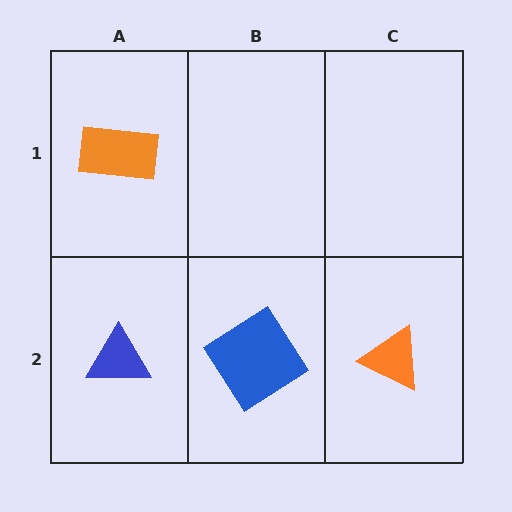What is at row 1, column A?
An orange rectangle.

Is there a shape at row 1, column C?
No, that cell is empty.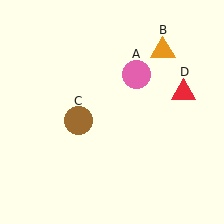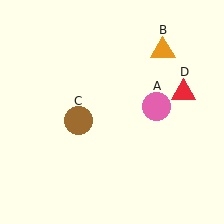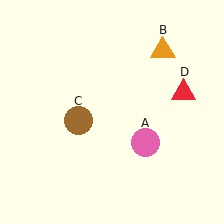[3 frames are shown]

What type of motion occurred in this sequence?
The pink circle (object A) rotated clockwise around the center of the scene.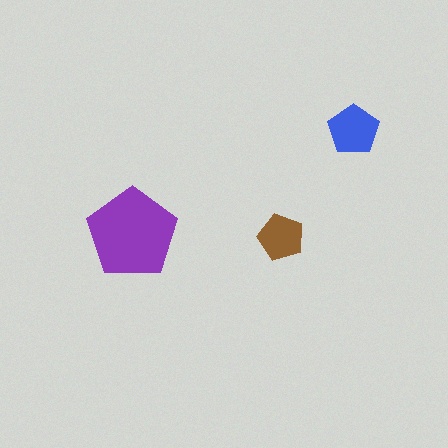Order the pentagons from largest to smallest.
the purple one, the blue one, the brown one.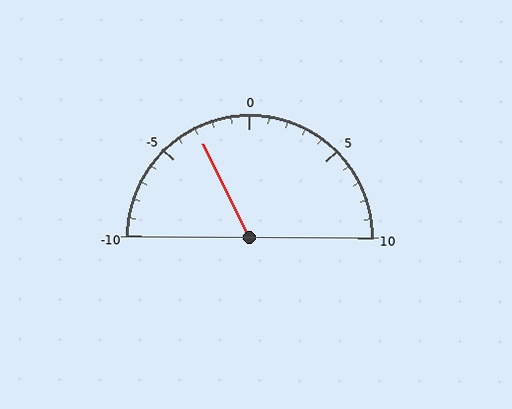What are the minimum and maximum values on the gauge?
The gauge ranges from -10 to 10.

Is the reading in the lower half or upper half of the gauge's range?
The reading is in the lower half of the range (-10 to 10).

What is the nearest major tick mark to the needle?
The nearest major tick mark is -5.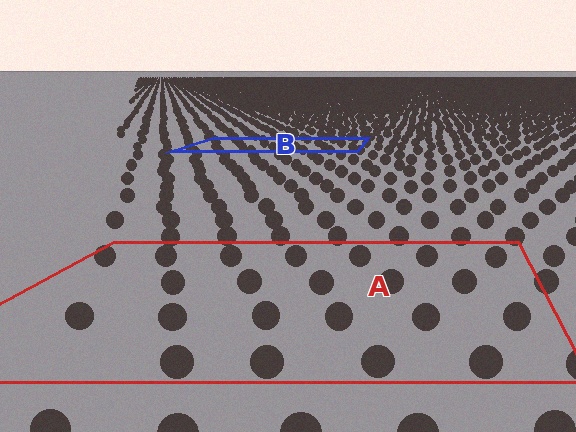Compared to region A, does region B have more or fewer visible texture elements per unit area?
Region B has more texture elements per unit area — they are packed more densely because it is farther away.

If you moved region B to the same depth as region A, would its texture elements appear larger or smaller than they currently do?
They would appear larger. At a closer depth, the same texture elements are projected at a bigger on-screen size.